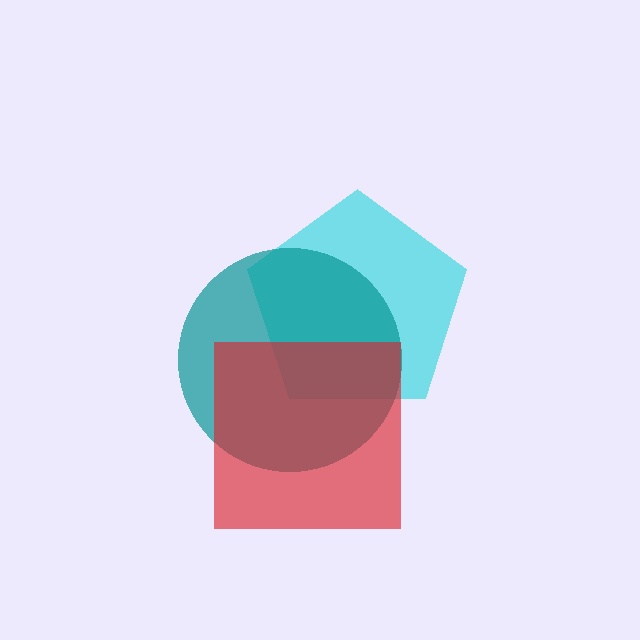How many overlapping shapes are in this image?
There are 3 overlapping shapes in the image.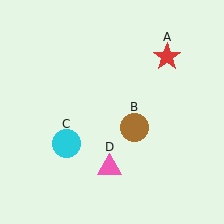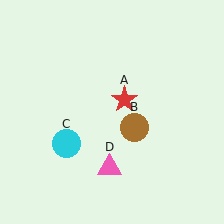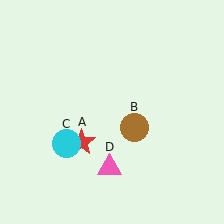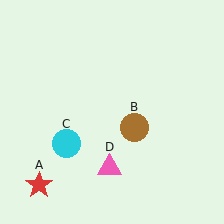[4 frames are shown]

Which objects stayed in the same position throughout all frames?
Brown circle (object B) and cyan circle (object C) and pink triangle (object D) remained stationary.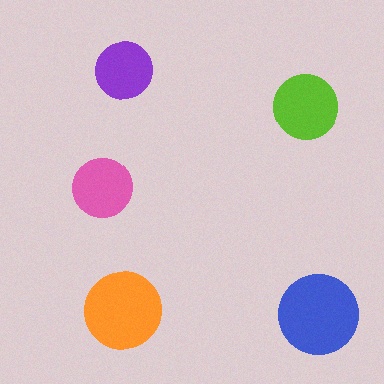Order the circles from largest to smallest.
the blue one, the orange one, the lime one, the pink one, the purple one.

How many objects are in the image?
There are 5 objects in the image.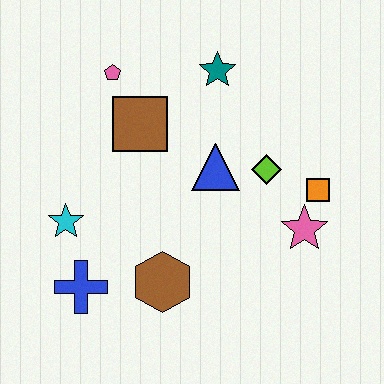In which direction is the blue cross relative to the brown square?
The blue cross is below the brown square.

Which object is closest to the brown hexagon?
The blue cross is closest to the brown hexagon.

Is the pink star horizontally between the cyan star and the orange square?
Yes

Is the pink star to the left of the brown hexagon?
No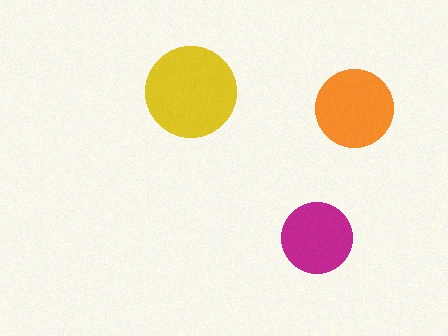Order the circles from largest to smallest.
the yellow one, the orange one, the magenta one.